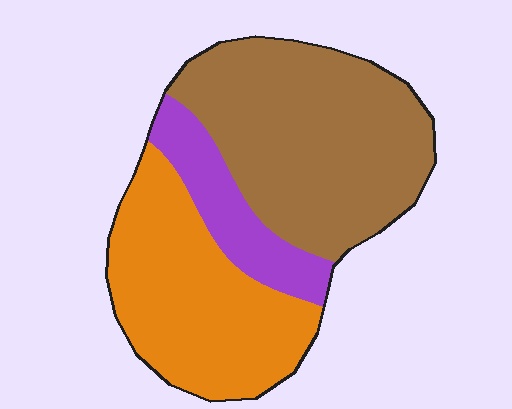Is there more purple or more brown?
Brown.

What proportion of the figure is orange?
Orange covers around 35% of the figure.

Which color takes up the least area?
Purple, at roughly 15%.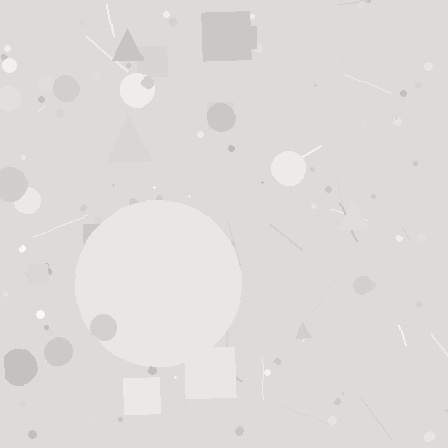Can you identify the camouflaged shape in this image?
The camouflaged shape is a circle.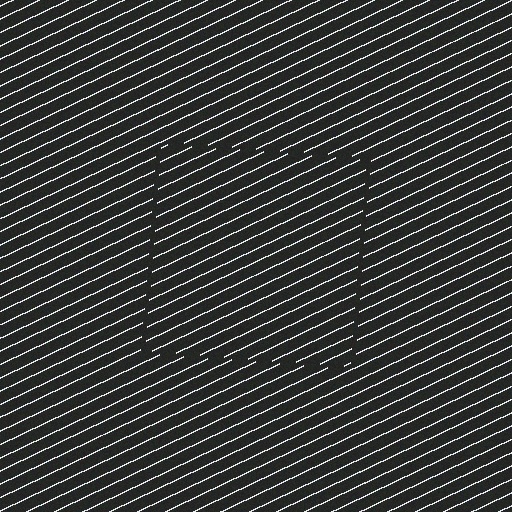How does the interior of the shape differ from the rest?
The interior of the shape contains the same grating, shifted by half a period — the contour is defined by the phase discontinuity where line-ends from the inner and outer gratings abut.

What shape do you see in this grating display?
An illusory square. The interior of the shape contains the same grating, shifted by half a period — the contour is defined by the phase discontinuity where line-ends from the inner and outer gratings abut.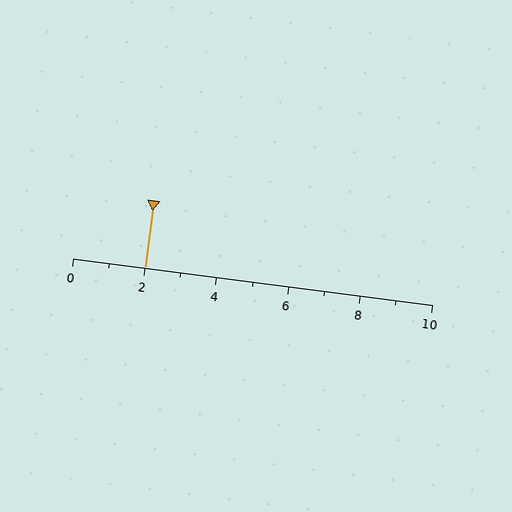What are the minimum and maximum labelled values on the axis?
The axis runs from 0 to 10.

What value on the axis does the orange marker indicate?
The marker indicates approximately 2.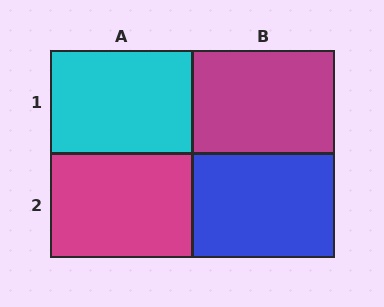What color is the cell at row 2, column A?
Magenta.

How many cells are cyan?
1 cell is cyan.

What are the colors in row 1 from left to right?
Cyan, magenta.